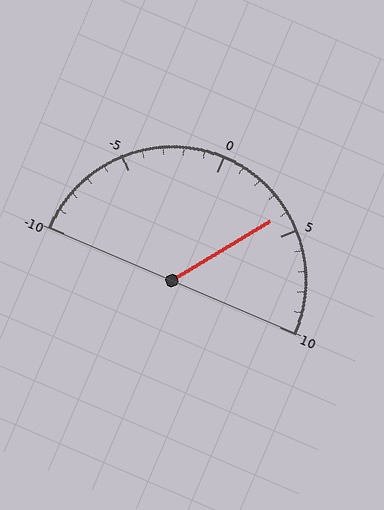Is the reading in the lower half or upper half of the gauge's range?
The reading is in the upper half of the range (-10 to 10).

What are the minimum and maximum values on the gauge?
The gauge ranges from -10 to 10.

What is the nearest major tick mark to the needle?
The nearest major tick mark is 5.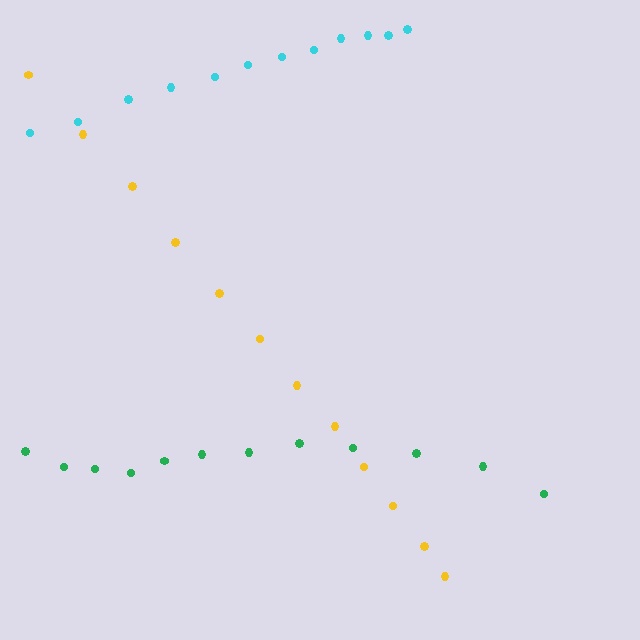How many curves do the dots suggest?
There are 3 distinct paths.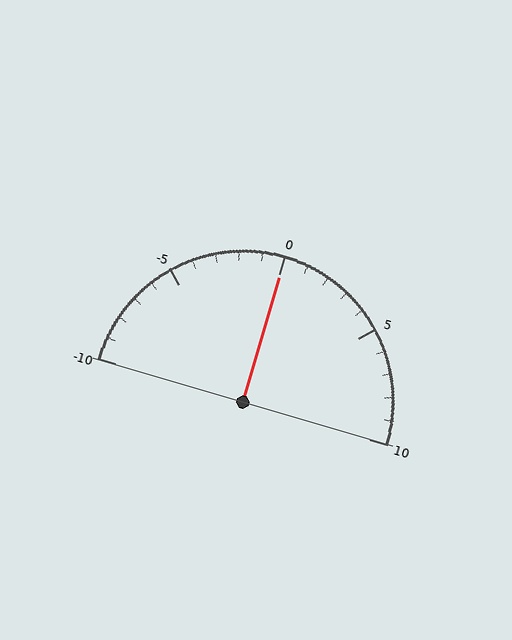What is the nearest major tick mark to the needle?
The nearest major tick mark is 0.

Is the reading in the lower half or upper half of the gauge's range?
The reading is in the upper half of the range (-10 to 10).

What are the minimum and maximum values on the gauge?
The gauge ranges from -10 to 10.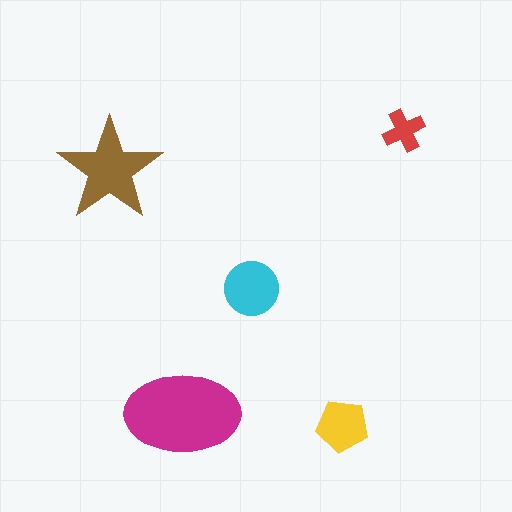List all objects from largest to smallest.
The magenta ellipse, the brown star, the cyan circle, the yellow pentagon, the red cross.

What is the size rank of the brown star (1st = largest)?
2nd.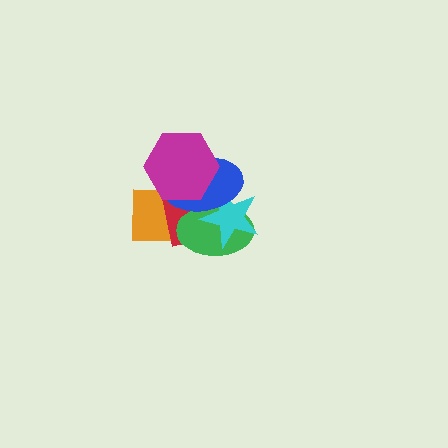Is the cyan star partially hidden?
Yes, it is partially covered by another shape.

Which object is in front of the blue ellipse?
The magenta hexagon is in front of the blue ellipse.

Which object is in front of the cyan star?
The blue ellipse is in front of the cyan star.